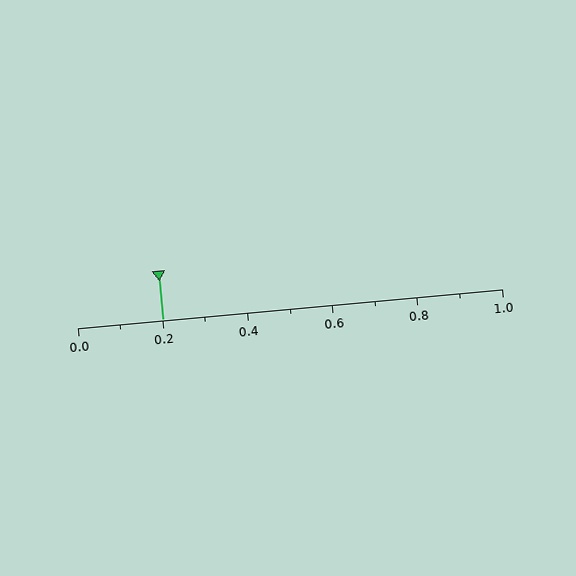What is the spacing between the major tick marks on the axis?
The major ticks are spaced 0.2 apart.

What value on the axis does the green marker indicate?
The marker indicates approximately 0.2.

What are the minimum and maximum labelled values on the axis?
The axis runs from 0.0 to 1.0.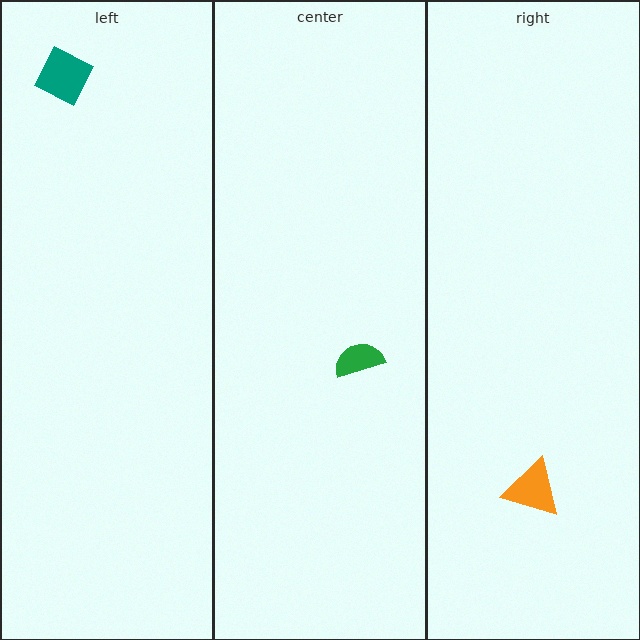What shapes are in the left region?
The teal square.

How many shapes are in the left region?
1.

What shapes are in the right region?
The orange triangle.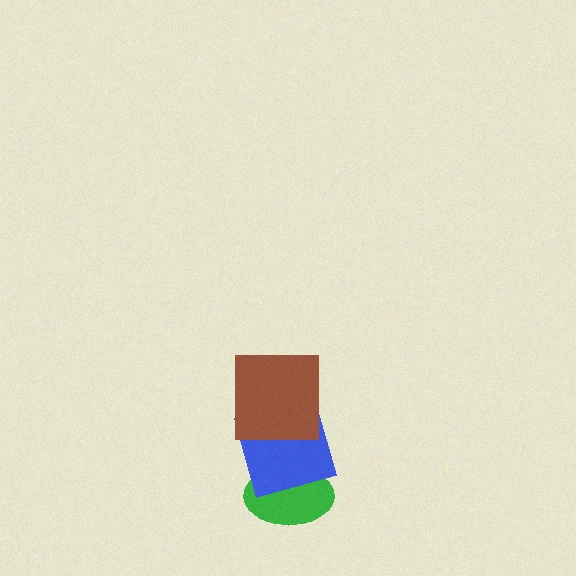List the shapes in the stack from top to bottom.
From top to bottom: the brown square, the blue square, the green ellipse.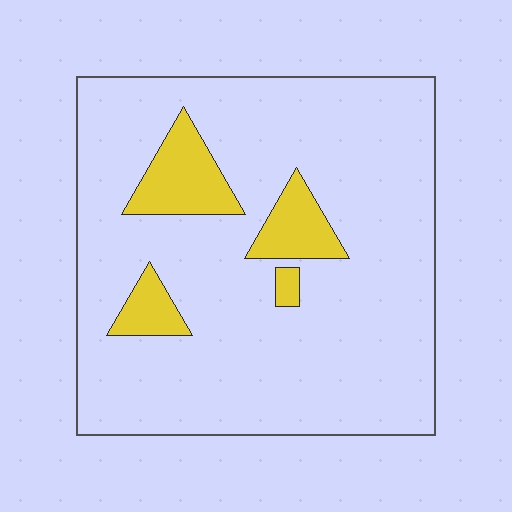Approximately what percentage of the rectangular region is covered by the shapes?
Approximately 10%.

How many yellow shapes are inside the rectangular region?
4.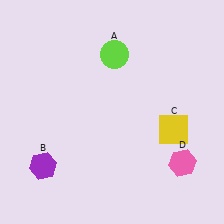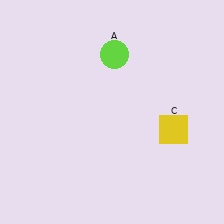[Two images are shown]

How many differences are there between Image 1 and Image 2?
There are 2 differences between the two images.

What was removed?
The purple hexagon (B), the pink hexagon (D) were removed in Image 2.